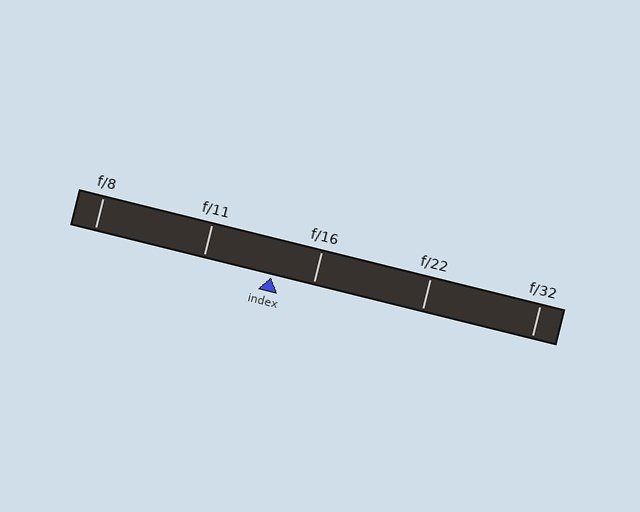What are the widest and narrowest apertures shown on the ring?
The widest aperture shown is f/8 and the narrowest is f/32.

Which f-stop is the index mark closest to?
The index mark is closest to f/16.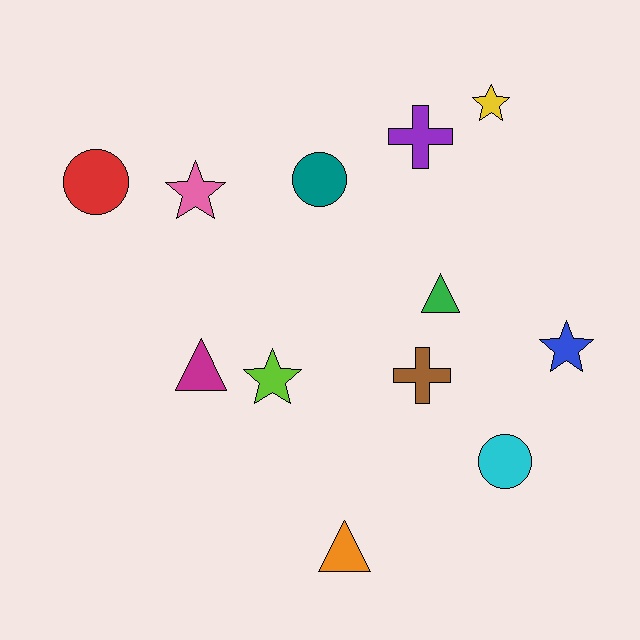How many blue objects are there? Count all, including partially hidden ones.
There is 1 blue object.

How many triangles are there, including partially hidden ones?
There are 3 triangles.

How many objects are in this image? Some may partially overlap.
There are 12 objects.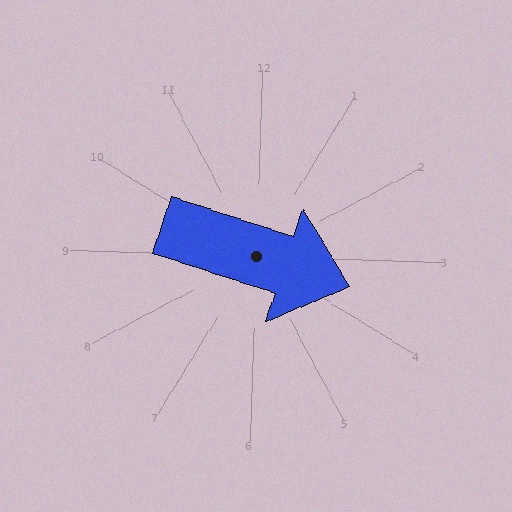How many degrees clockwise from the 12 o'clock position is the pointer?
Approximately 106 degrees.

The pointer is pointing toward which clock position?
Roughly 4 o'clock.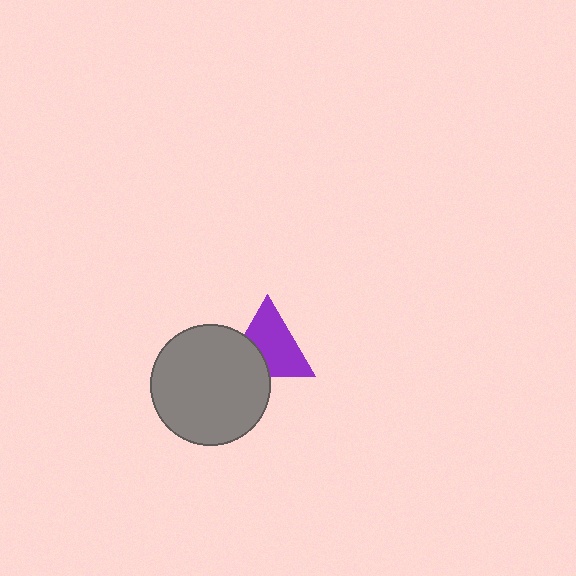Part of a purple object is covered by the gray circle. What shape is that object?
It is a triangle.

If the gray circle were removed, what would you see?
You would see the complete purple triangle.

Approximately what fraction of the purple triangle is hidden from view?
Roughly 32% of the purple triangle is hidden behind the gray circle.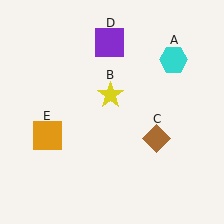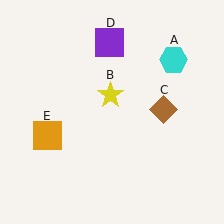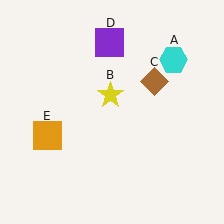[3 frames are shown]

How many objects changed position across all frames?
1 object changed position: brown diamond (object C).